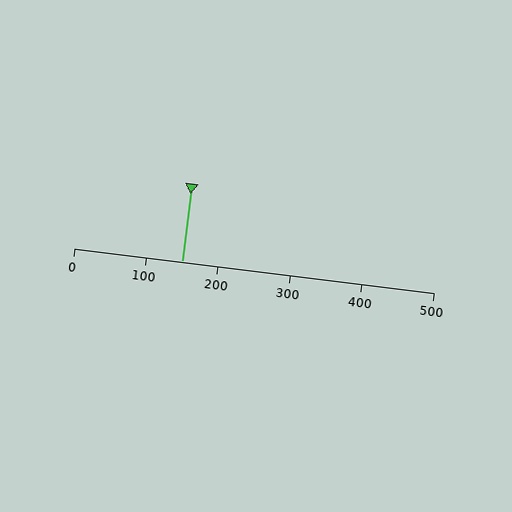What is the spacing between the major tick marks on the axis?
The major ticks are spaced 100 apart.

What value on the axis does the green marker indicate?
The marker indicates approximately 150.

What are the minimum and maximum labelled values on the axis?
The axis runs from 0 to 500.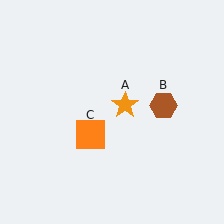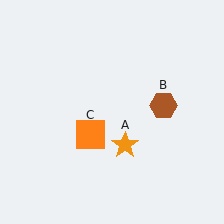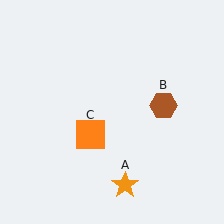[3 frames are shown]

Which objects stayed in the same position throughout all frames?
Brown hexagon (object B) and orange square (object C) remained stationary.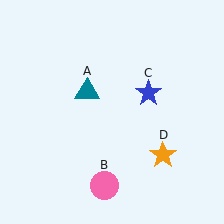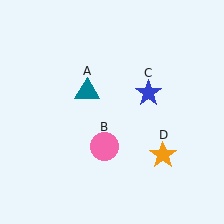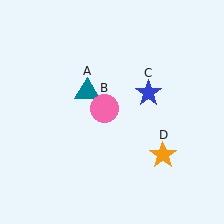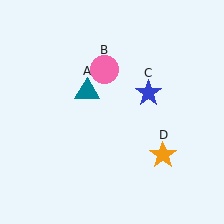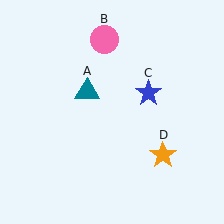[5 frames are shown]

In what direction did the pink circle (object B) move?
The pink circle (object B) moved up.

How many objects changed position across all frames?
1 object changed position: pink circle (object B).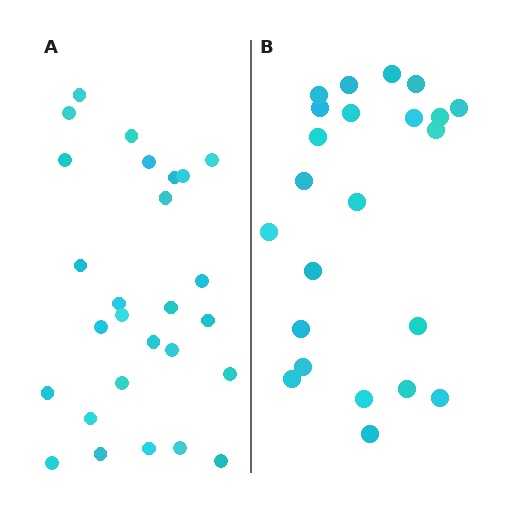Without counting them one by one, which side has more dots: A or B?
Region A (the left region) has more dots.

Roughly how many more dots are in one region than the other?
Region A has about 4 more dots than region B.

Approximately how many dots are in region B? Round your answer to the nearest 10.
About 20 dots. (The exact count is 23, which rounds to 20.)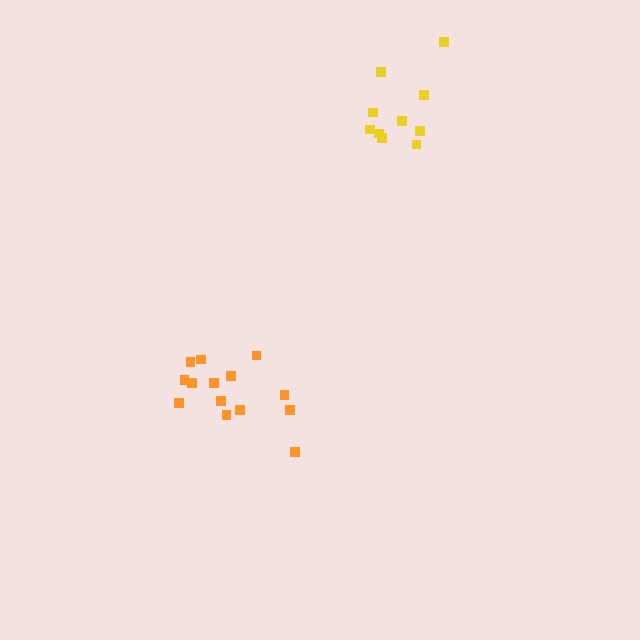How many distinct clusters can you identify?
There are 2 distinct clusters.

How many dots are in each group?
Group 1: 10 dots, Group 2: 14 dots (24 total).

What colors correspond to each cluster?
The clusters are colored: yellow, orange.